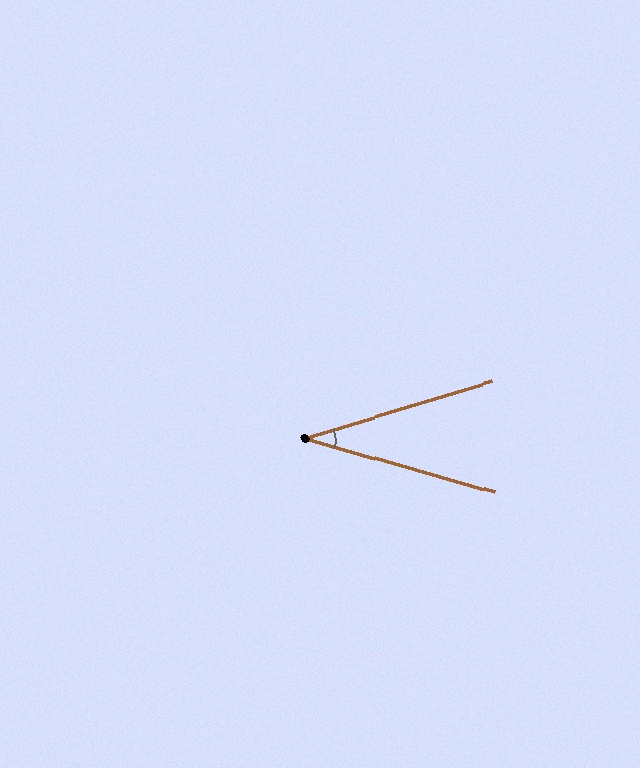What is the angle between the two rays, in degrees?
Approximately 33 degrees.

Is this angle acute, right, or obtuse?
It is acute.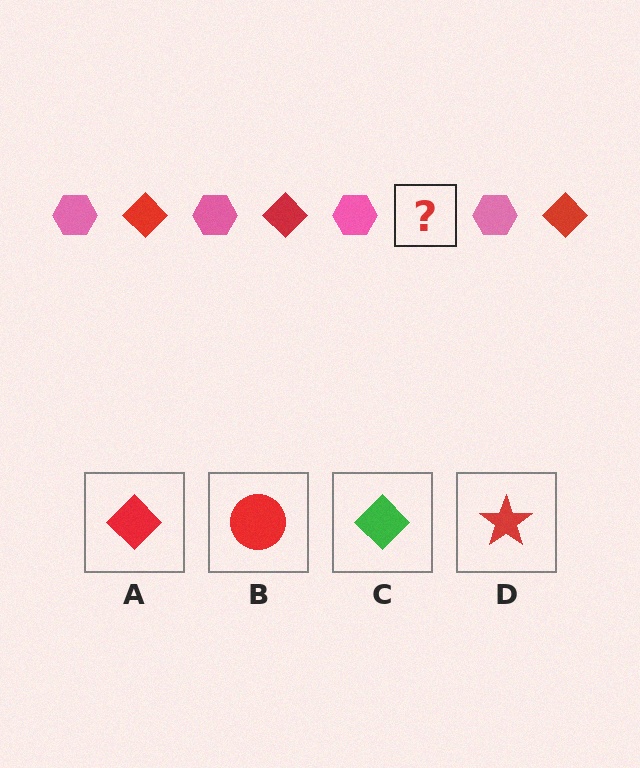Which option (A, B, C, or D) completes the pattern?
A.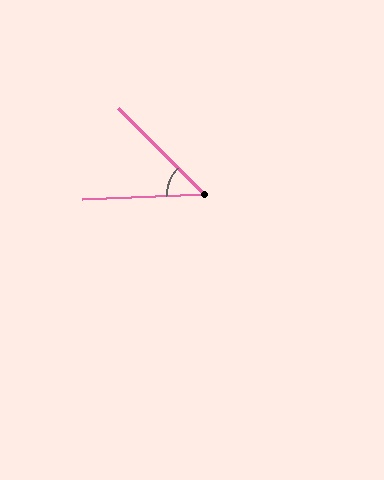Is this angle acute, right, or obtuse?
It is acute.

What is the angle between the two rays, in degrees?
Approximately 47 degrees.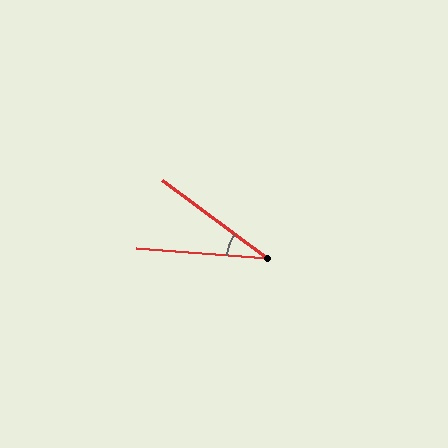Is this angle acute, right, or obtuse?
It is acute.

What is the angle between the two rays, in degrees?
Approximately 32 degrees.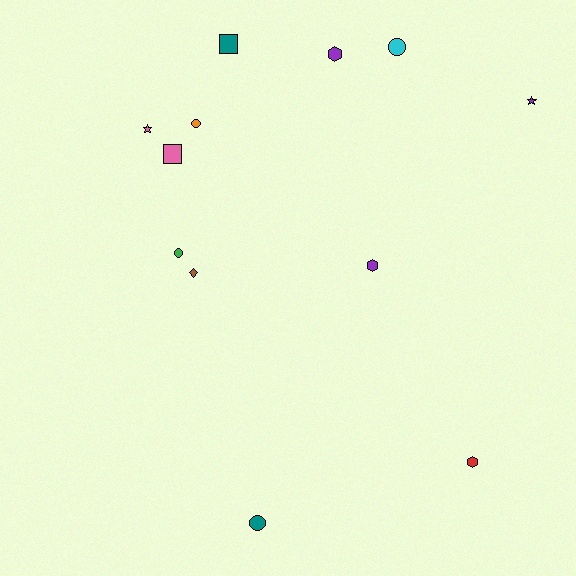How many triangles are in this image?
There are no triangles.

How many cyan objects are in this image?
There is 1 cyan object.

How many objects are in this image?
There are 12 objects.